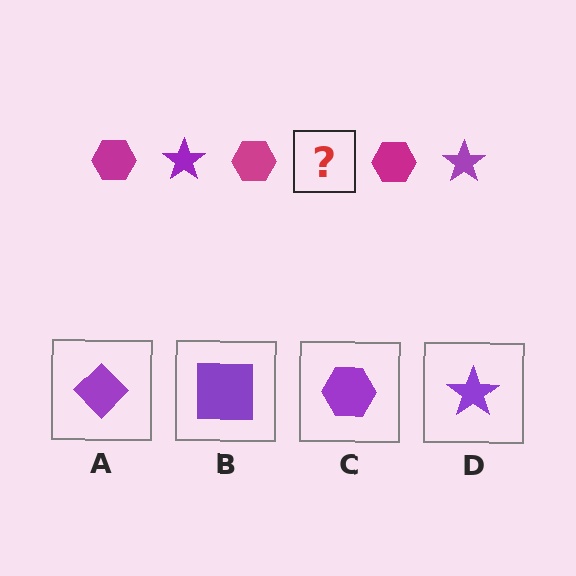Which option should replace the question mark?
Option D.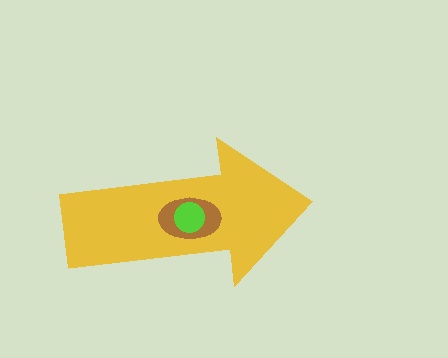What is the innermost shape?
The lime circle.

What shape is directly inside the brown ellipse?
The lime circle.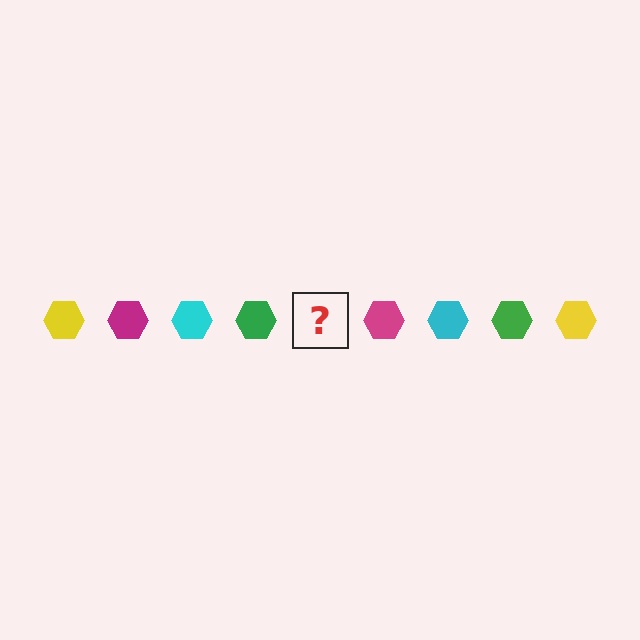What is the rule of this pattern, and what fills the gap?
The rule is that the pattern cycles through yellow, magenta, cyan, green hexagons. The gap should be filled with a yellow hexagon.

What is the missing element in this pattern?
The missing element is a yellow hexagon.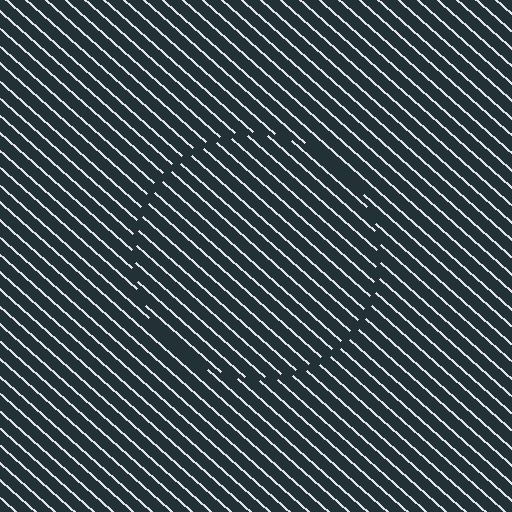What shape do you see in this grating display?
An illusory circle. The interior of the shape contains the same grating, shifted by half a period — the contour is defined by the phase discontinuity where line-ends from the inner and outer gratings abut.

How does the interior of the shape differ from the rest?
The interior of the shape contains the same grating, shifted by half a period — the contour is defined by the phase discontinuity where line-ends from the inner and outer gratings abut.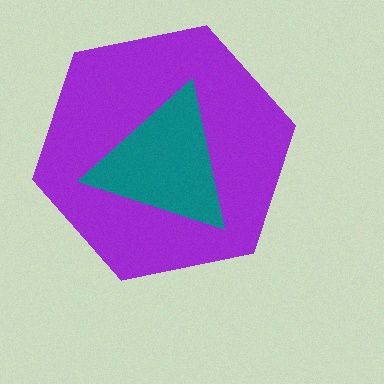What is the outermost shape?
The purple hexagon.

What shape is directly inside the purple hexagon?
The teal triangle.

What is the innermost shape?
The teal triangle.